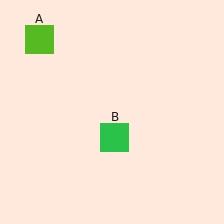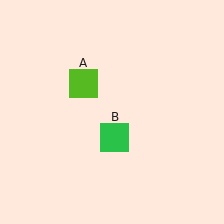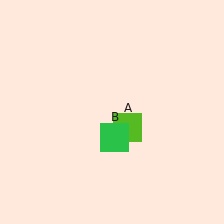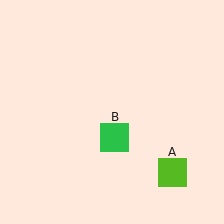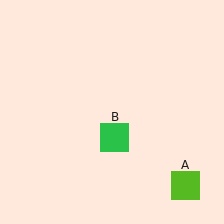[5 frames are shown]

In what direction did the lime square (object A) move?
The lime square (object A) moved down and to the right.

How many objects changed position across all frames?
1 object changed position: lime square (object A).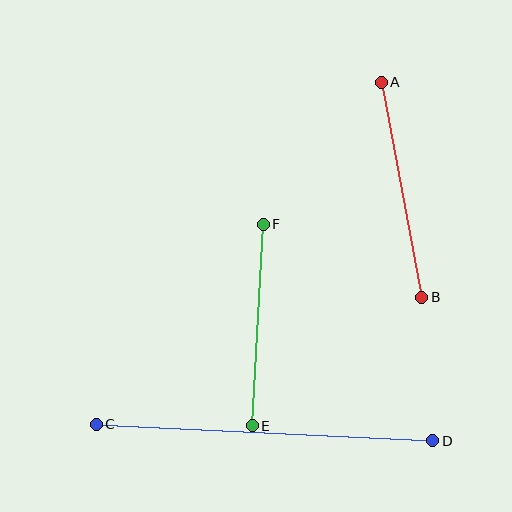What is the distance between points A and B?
The distance is approximately 219 pixels.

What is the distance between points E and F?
The distance is approximately 202 pixels.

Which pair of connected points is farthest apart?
Points C and D are farthest apart.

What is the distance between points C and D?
The distance is approximately 337 pixels.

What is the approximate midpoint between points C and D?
The midpoint is at approximately (265, 432) pixels.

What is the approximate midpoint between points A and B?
The midpoint is at approximately (401, 190) pixels.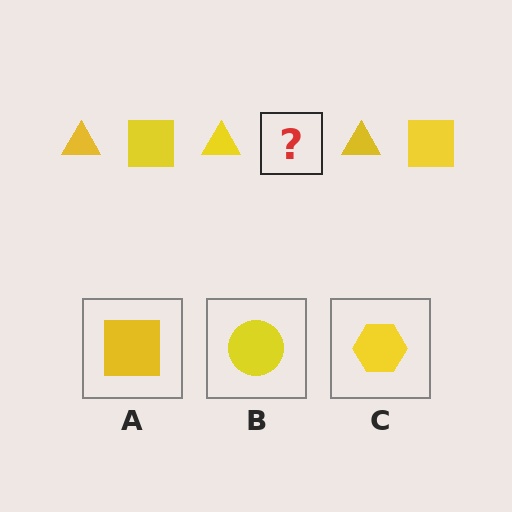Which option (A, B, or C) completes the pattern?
A.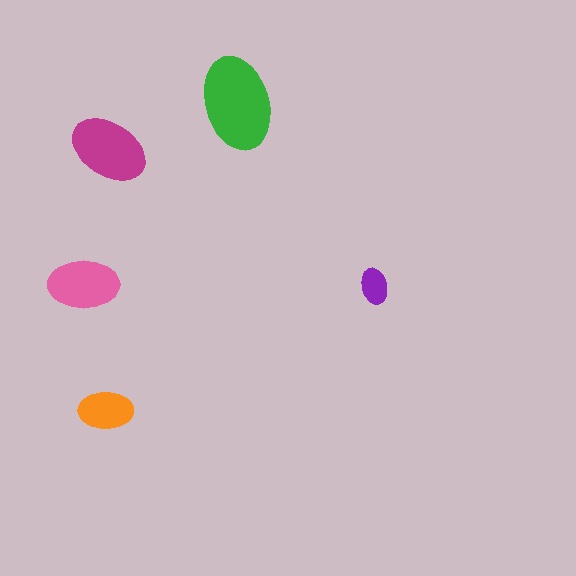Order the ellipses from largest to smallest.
the green one, the magenta one, the pink one, the orange one, the purple one.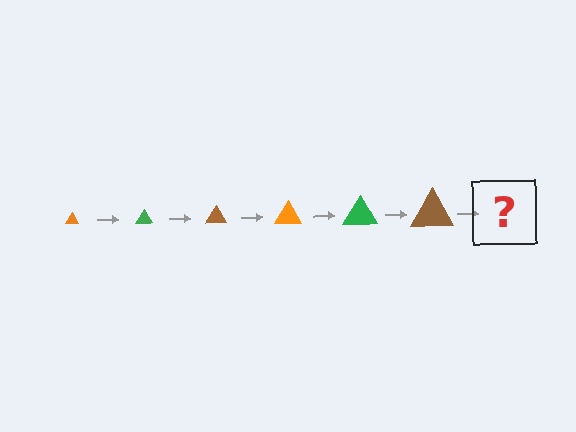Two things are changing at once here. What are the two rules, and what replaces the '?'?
The two rules are that the triangle grows larger each step and the color cycles through orange, green, and brown. The '?' should be an orange triangle, larger than the previous one.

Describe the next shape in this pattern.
It should be an orange triangle, larger than the previous one.